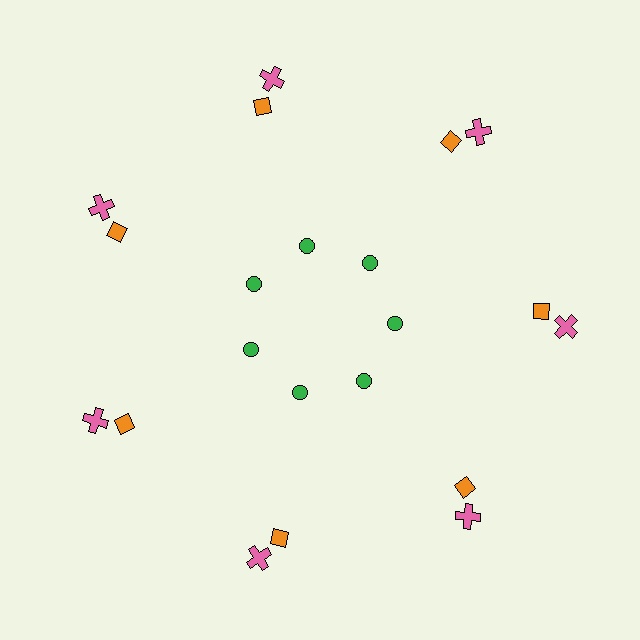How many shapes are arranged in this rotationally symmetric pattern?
There are 21 shapes, arranged in 7 groups of 3.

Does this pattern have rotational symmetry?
Yes, this pattern has 7-fold rotational symmetry. It looks the same after rotating 51 degrees around the center.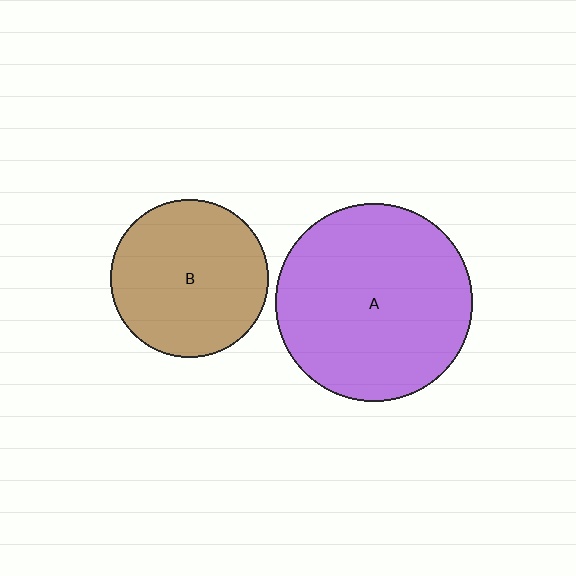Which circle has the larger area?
Circle A (purple).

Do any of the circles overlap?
No, none of the circles overlap.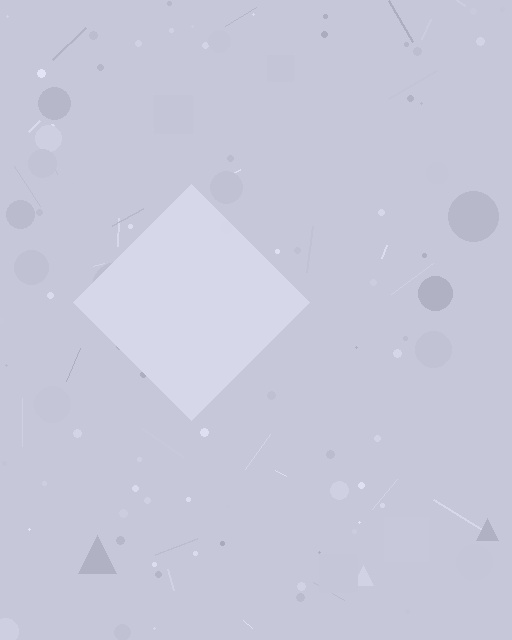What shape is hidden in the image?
A diamond is hidden in the image.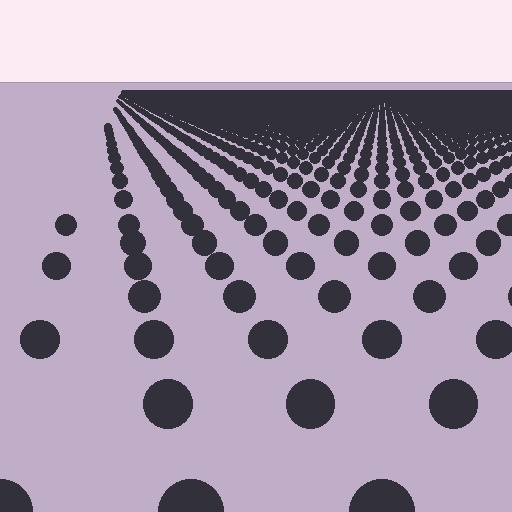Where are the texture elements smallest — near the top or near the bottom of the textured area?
Near the top.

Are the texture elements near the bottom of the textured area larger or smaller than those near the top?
Larger. Near the bottom, elements are closer to the viewer and appear at a bigger on-screen size.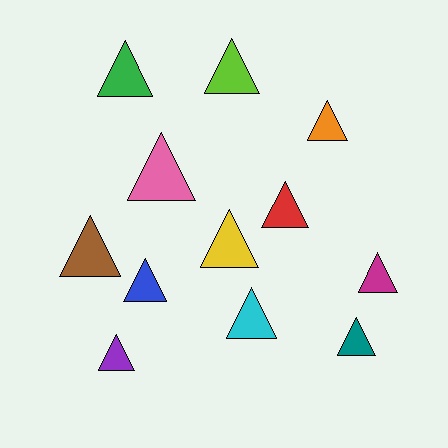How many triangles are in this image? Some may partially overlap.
There are 12 triangles.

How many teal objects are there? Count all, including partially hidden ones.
There is 1 teal object.